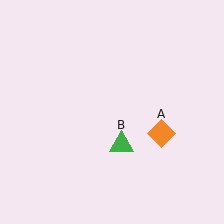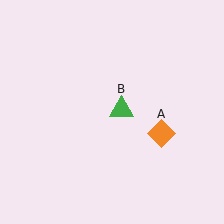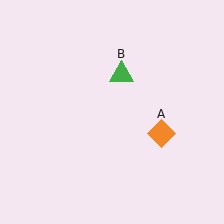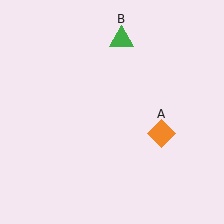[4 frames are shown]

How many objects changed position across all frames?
1 object changed position: green triangle (object B).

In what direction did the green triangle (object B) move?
The green triangle (object B) moved up.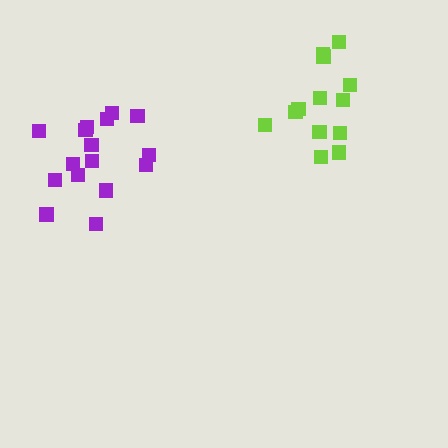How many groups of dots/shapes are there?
There are 2 groups.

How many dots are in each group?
Group 1: 13 dots, Group 2: 16 dots (29 total).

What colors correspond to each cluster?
The clusters are colored: lime, purple.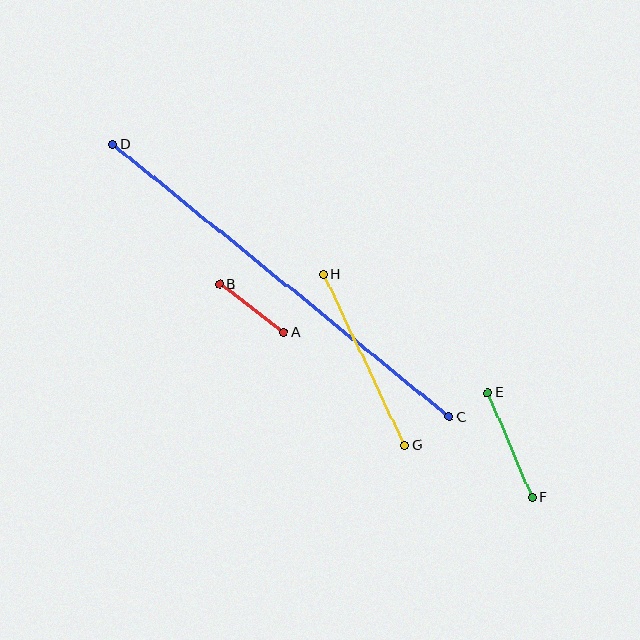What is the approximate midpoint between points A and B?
The midpoint is at approximately (252, 308) pixels.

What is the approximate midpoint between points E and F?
The midpoint is at approximately (510, 445) pixels.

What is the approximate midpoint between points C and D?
The midpoint is at approximately (281, 281) pixels.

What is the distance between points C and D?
The distance is approximately 433 pixels.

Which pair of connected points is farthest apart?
Points C and D are farthest apart.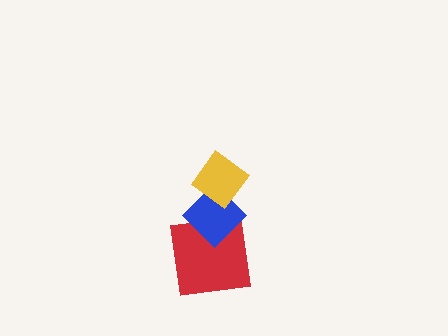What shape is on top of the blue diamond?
The yellow diamond is on top of the blue diamond.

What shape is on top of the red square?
The blue diamond is on top of the red square.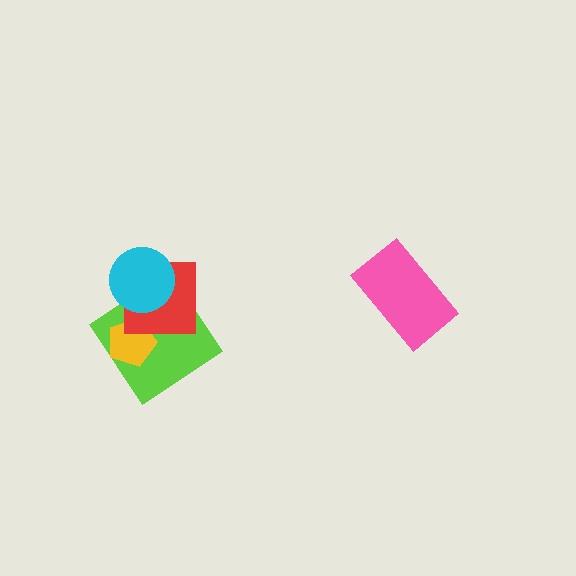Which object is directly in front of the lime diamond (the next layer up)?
The yellow pentagon is directly in front of the lime diamond.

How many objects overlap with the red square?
3 objects overlap with the red square.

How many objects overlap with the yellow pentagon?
2 objects overlap with the yellow pentagon.